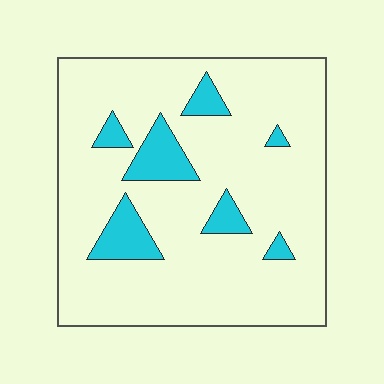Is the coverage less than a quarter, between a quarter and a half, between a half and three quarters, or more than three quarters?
Less than a quarter.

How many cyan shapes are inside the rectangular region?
7.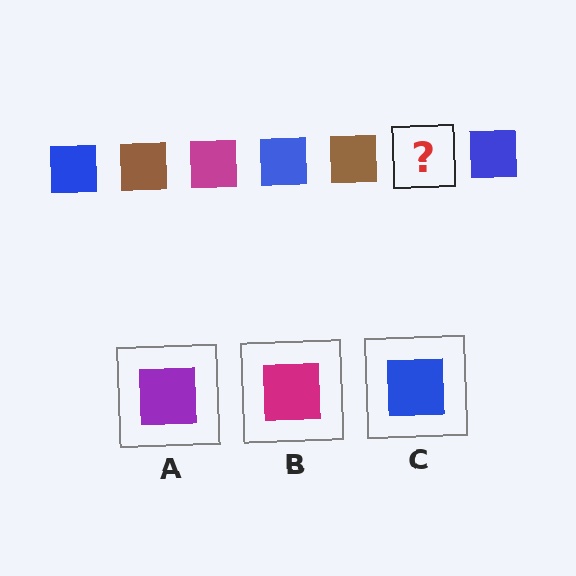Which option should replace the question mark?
Option B.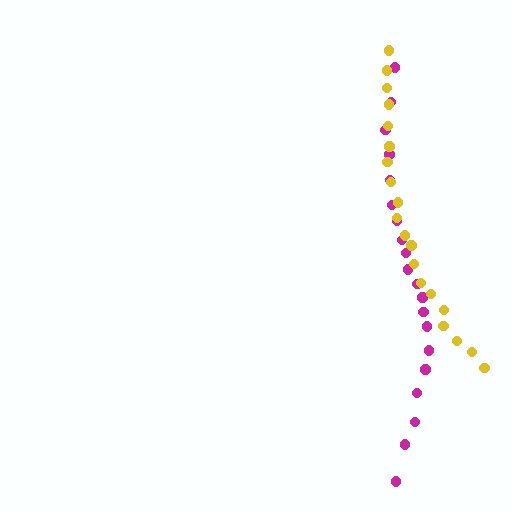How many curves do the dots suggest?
There are 2 distinct paths.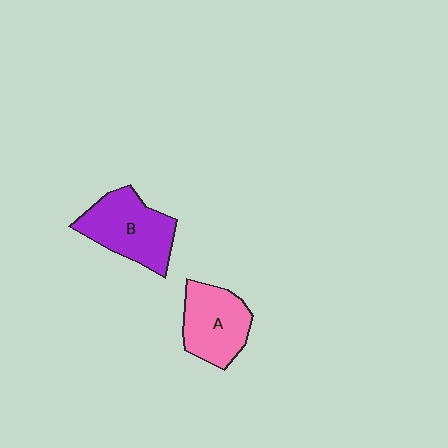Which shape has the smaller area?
Shape A (pink).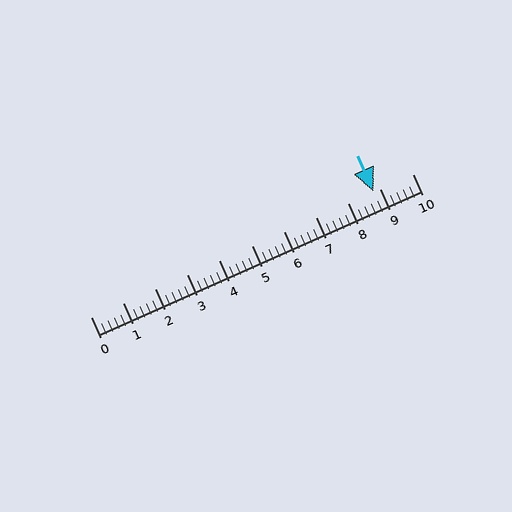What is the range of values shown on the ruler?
The ruler shows values from 0 to 10.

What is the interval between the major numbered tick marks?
The major tick marks are spaced 1 units apart.